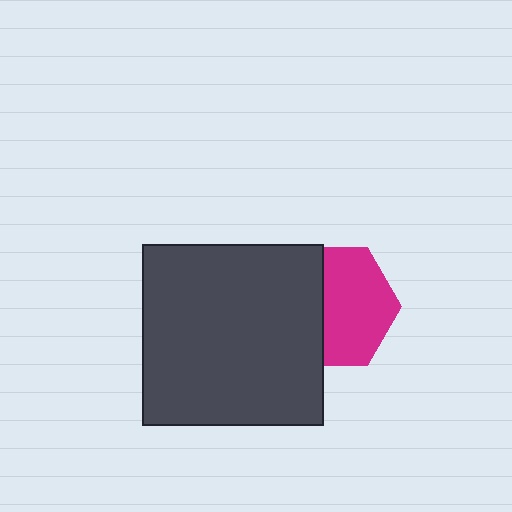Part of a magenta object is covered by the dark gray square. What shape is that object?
It is a hexagon.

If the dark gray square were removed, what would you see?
You would see the complete magenta hexagon.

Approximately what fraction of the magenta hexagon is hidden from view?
Roughly 40% of the magenta hexagon is hidden behind the dark gray square.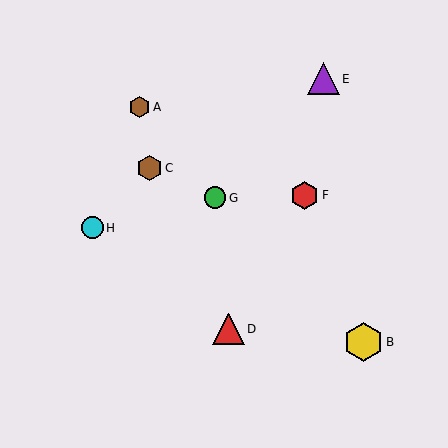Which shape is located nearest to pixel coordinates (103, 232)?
The cyan circle (labeled H) at (92, 228) is nearest to that location.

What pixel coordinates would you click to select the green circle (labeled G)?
Click at (215, 198) to select the green circle G.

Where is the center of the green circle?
The center of the green circle is at (215, 198).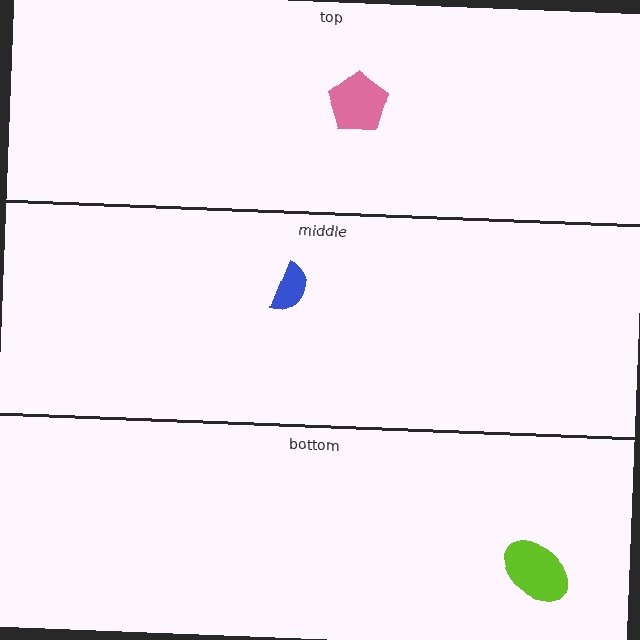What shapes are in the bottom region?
The lime ellipse.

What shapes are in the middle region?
The blue semicircle.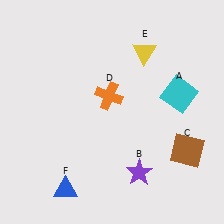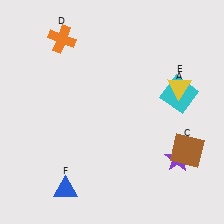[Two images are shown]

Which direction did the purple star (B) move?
The purple star (B) moved right.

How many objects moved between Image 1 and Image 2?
3 objects moved between the two images.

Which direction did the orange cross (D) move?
The orange cross (D) moved up.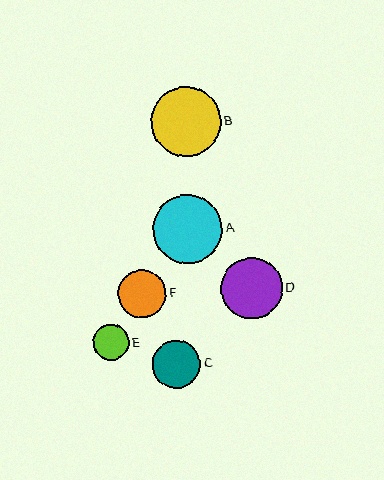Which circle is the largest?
Circle B is the largest with a size of approximately 70 pixels.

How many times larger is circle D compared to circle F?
Circle D is approximately 1.3 times the size of circle F.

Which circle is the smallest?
Circle E is the smallest with a size of approximately 36 pixels.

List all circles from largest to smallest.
From largest to smallest: B, A, D, C, F, E.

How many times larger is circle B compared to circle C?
Circle B is approximately 1.4 times the size of circle C.